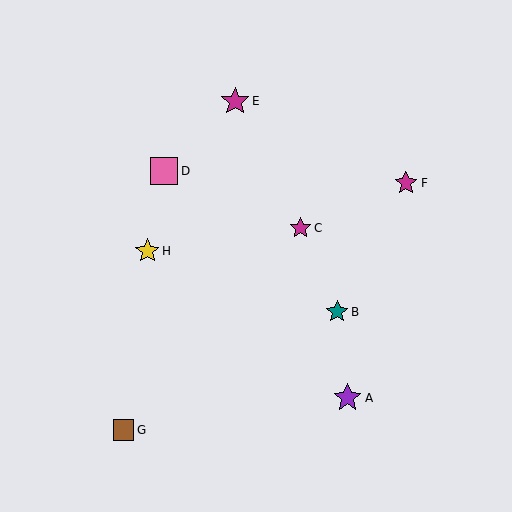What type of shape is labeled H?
Shape H is a yellow star.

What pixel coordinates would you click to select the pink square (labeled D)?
Click at (164, 171) to select the pink square D.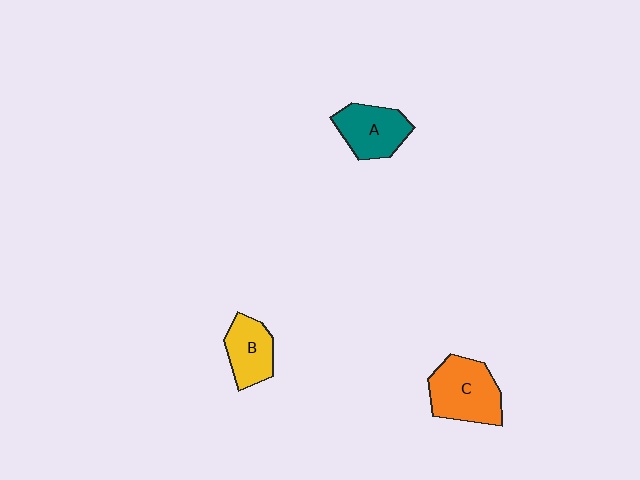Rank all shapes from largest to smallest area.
From largest to smallest: C (orange), A (teal), B (yellow).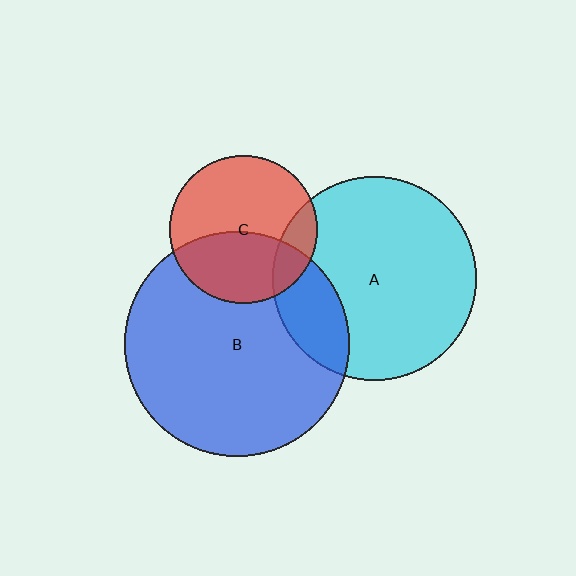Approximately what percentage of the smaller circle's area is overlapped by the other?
Approximately 15%.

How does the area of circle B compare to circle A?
Approximately 1.2 times.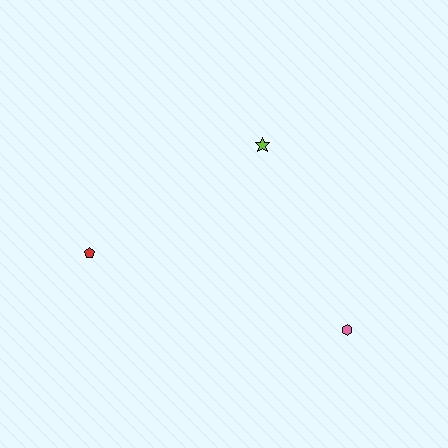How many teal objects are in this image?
There are no teal objects.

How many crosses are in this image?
There are no crosses.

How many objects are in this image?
There are 3 objects.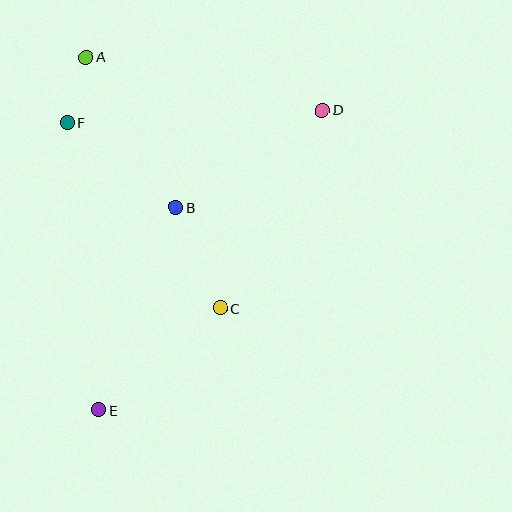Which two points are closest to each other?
Points A and F are closest to each other.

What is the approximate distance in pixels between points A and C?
The distance between A and C is approximately 284 pixels.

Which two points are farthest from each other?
Points D and E are farthest from each other.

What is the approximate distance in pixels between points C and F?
The distance between C and F is approximately 241 pixels.